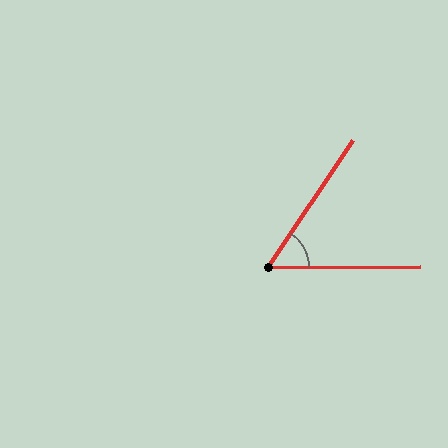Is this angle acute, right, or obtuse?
It is acute.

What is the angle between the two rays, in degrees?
Approximately 56 degrees.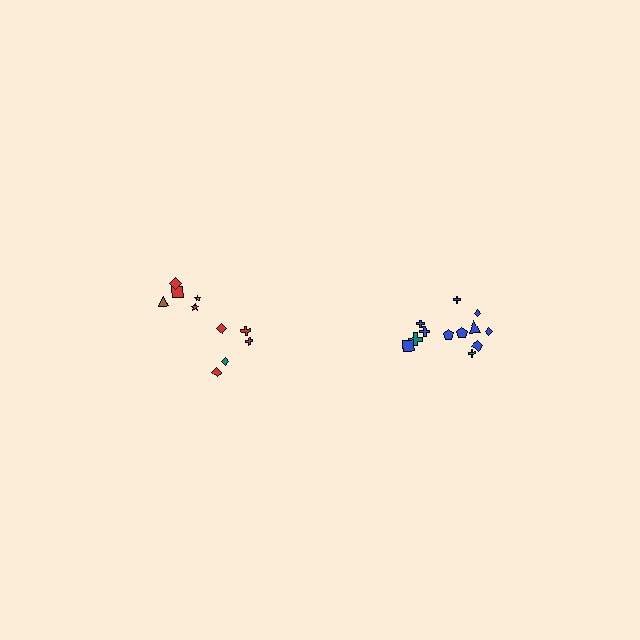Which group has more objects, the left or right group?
The right group.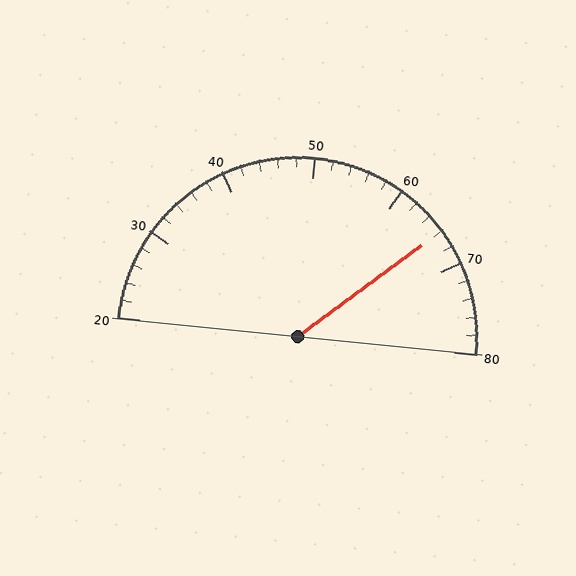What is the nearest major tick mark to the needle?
The nearest major tick mark is 70.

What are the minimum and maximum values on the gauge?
The gauge ranges from 20 to 80.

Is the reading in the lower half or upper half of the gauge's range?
The reading is in the upper half of the range (20 to 80).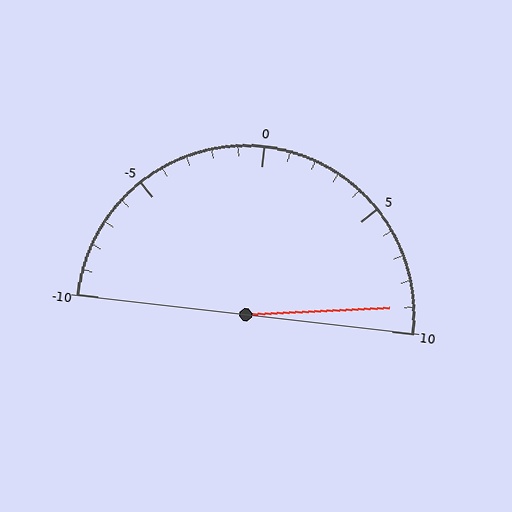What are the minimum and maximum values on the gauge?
The gauge ranges from -10 to 10.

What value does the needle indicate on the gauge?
The needle indicates approximately 9.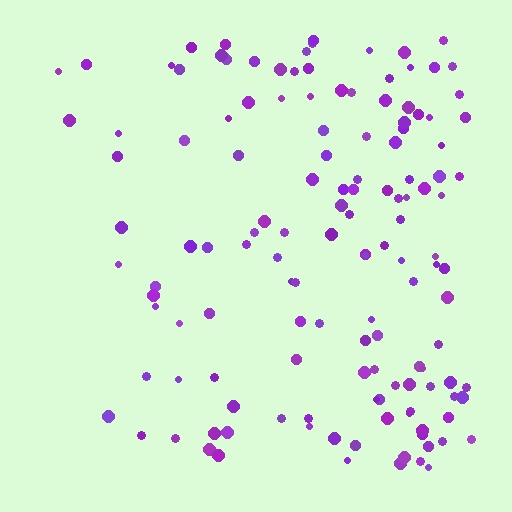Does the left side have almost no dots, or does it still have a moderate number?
Still a moderate number, just noticeably fewer than the right.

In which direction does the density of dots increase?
From left to right, with the right side densest.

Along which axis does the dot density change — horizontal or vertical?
Horizontal.